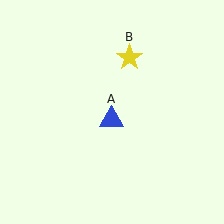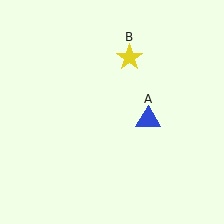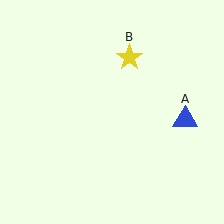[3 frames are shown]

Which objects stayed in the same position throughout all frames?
Yellow star (object B) remained stationary.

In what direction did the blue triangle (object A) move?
The blue triangle (object A) moved right.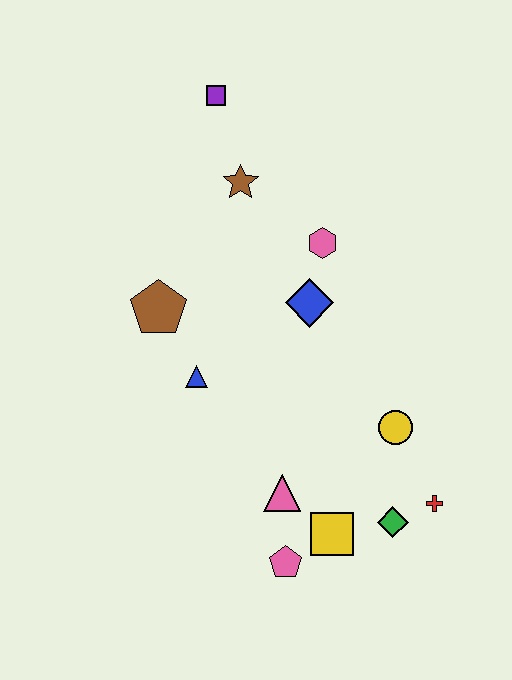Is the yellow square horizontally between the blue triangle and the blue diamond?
No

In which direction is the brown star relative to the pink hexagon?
The brown star is to the left of the pink hexagon.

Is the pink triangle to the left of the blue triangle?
No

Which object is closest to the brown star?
The purple square is closest to the brown star.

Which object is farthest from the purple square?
The pink pentagon is farthest from the purple square.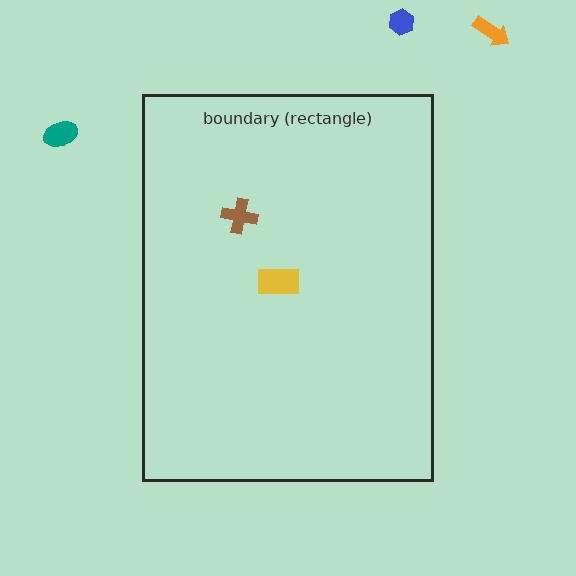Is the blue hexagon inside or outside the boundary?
Outside.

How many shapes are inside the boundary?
2 inside, 3 outside.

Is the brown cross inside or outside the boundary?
Inside.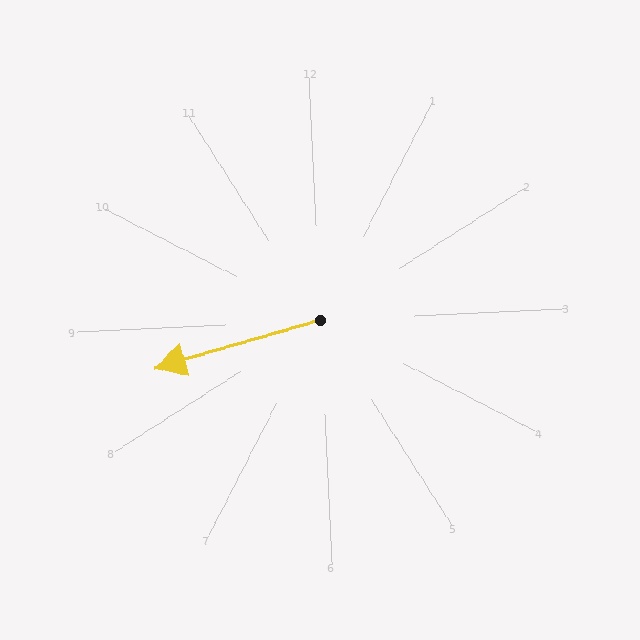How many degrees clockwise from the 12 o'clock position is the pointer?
Approximately 256 degrees.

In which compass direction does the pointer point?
West.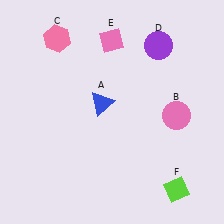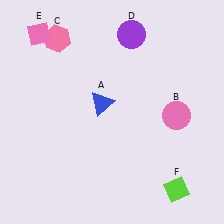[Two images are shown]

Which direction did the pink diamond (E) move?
The pink diamond (E) moved left.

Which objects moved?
The objects that moved are: the purple circle (D), the pink diamond (E).